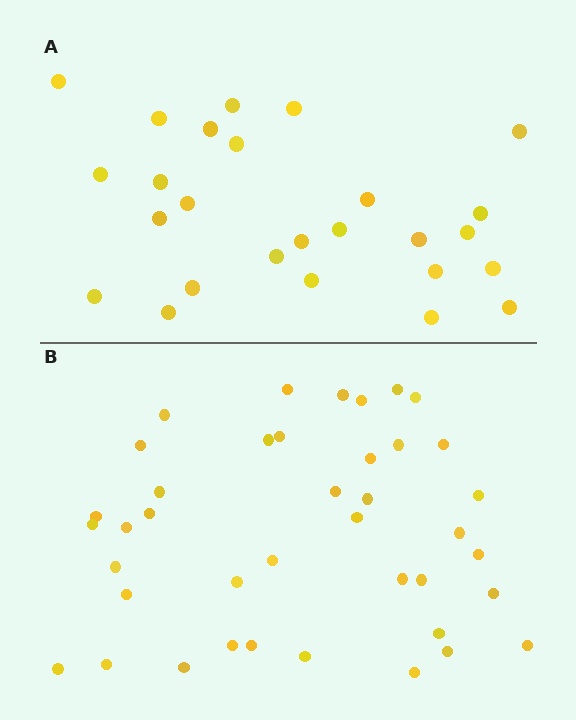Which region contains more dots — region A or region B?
Region B (the bottom region) has more dots.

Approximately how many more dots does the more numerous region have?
Region B has approximately 15 more dots than region A.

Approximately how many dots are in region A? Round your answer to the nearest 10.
About 30 dots. (The exact count is 26, which rounds to 30.)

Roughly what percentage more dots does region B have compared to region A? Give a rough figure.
About 55% more.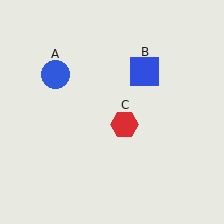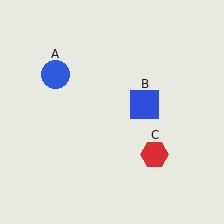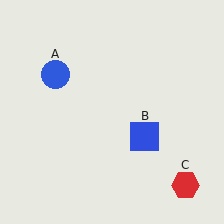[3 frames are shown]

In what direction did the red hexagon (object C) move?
The red hexagon (object C) moved down and to the right.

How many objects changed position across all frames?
2 objects changed position: blue square (object B), red hexagon (object C).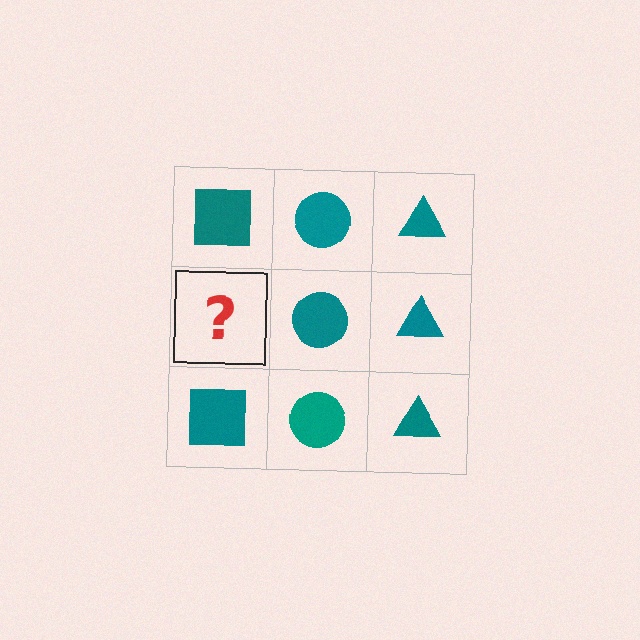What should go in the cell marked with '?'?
The missing cell should contain a teal square.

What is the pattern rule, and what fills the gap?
The rule is that each column has a consistent shape. The gap should be filled with a teal square.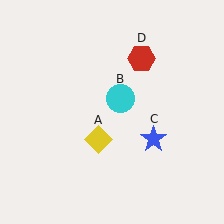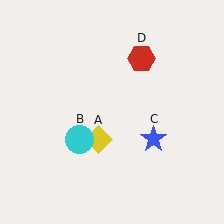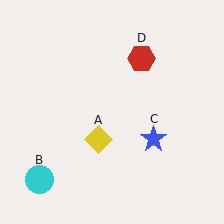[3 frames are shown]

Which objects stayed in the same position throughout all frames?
Yellow diamond (object A) and blue star (object C) and red hexagon (object D) remained stationary.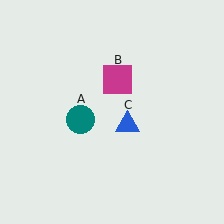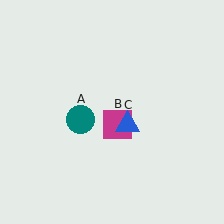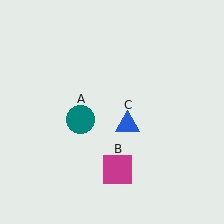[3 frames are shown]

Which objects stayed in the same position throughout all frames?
Teal circle (object A) and blue triangle (object C) remained stationary.